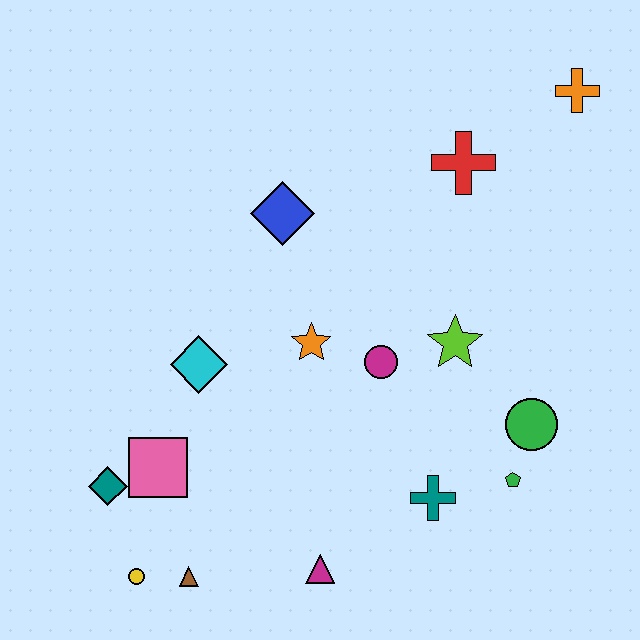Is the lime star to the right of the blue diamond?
Yes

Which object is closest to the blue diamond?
The orange star is closest to the blue diamond.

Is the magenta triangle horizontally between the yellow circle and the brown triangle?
No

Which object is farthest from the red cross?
The yellow circle is farthest from the red cross.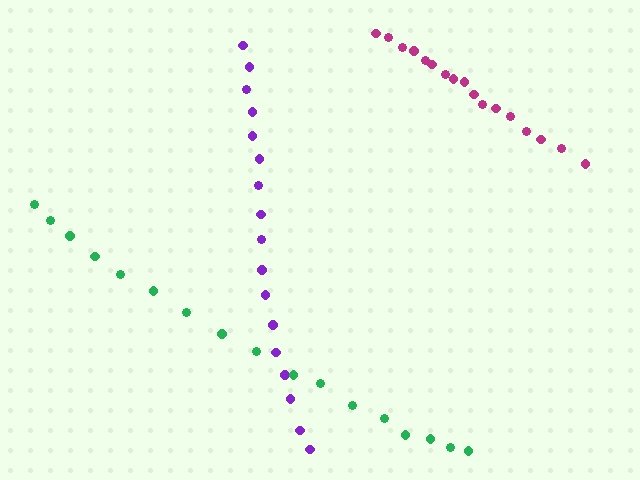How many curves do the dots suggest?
There are 3 distinct paths.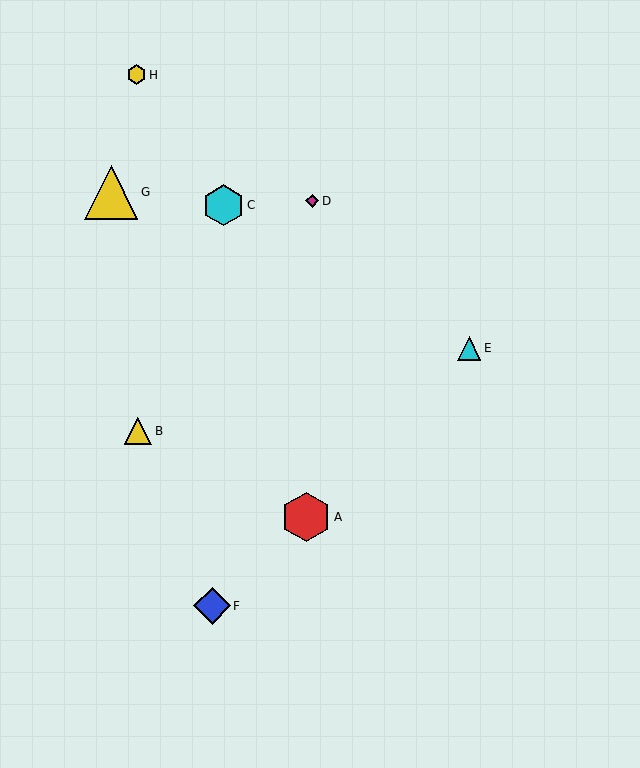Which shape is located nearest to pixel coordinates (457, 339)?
The cyan triangle (labeled E) at (469, 348) is nearest to that location.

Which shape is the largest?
The yellow triangle (labeled G) is the largest.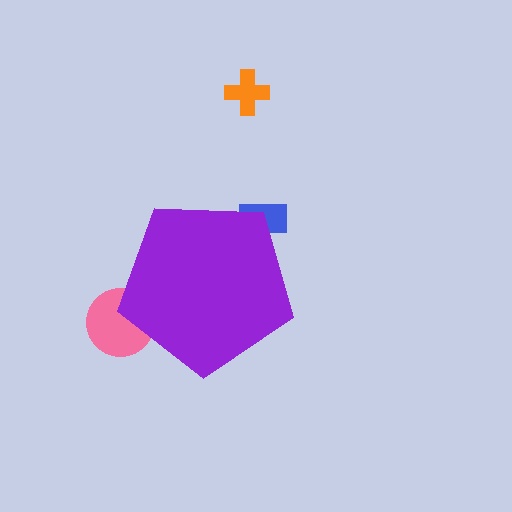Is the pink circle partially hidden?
Yes, the pink circle is partially hidden behind the purple pentagon.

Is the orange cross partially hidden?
No, the orange cross is fully visible.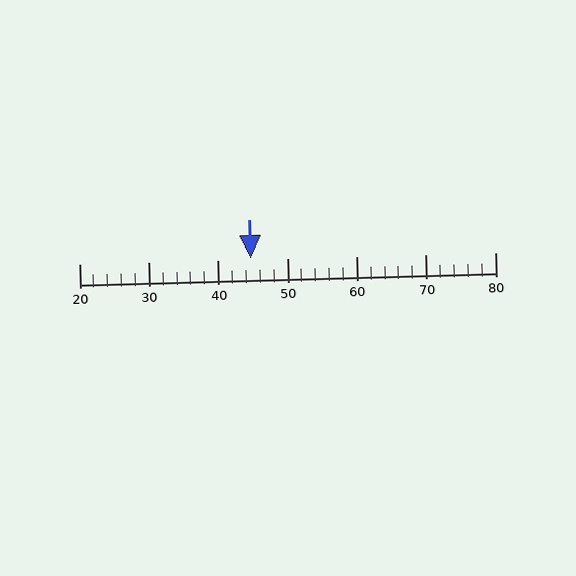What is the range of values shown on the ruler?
The ruler shows values from 20 to 80.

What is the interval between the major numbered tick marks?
The major tick marks are spaced 10 units apart.